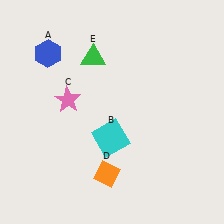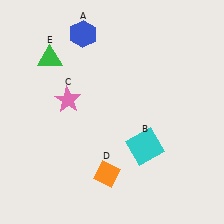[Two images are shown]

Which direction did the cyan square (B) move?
The cyan square (B) moved right.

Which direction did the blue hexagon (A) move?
The blue hexagon (A) moved right.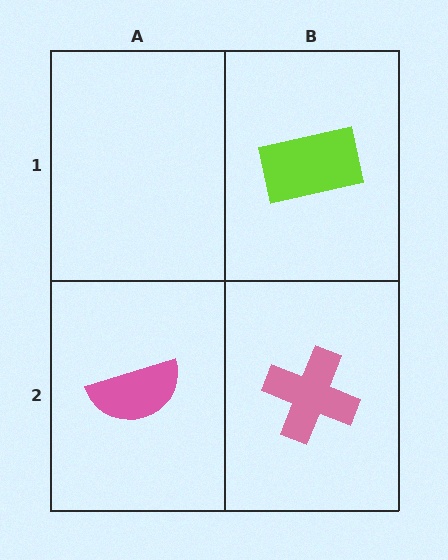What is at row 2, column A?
A pink semicircle.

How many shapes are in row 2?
2 shapes.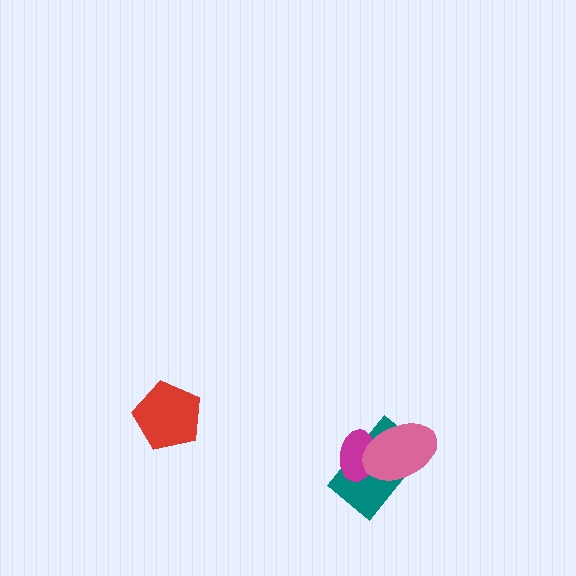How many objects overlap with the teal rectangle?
2 objects overlap with the teal rectangle.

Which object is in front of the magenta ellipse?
The pink ellipse is in front of the magenta ellipse.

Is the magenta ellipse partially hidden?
Yes, it is partially covered by another shape.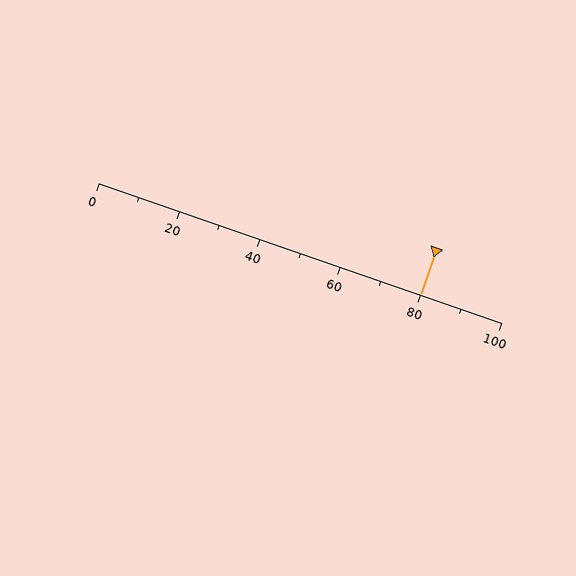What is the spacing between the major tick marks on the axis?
The major ticks are spaced 20 apart.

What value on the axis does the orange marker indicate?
The marker indicates approximately 80.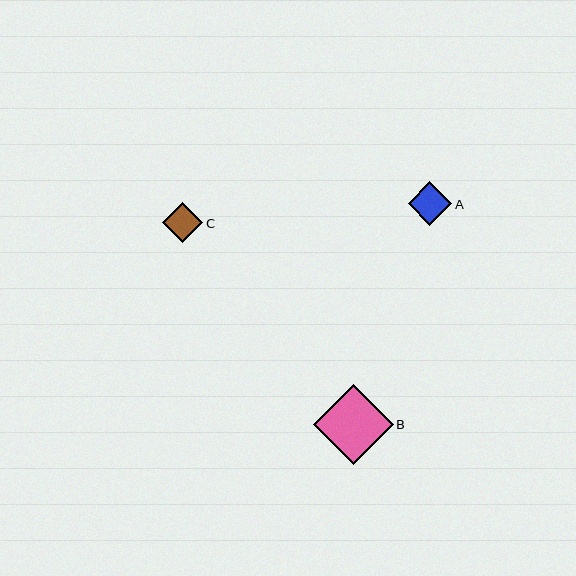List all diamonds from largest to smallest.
From largest to smallest: B, A, C.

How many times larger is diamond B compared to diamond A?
Diamond B is approximately 1.8 times the size of diamond A.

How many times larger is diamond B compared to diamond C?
Diamond B is approximately 2.0 times the size of diamond C.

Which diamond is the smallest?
Diamond C is the smallest with a size of approximately 40 pixels.